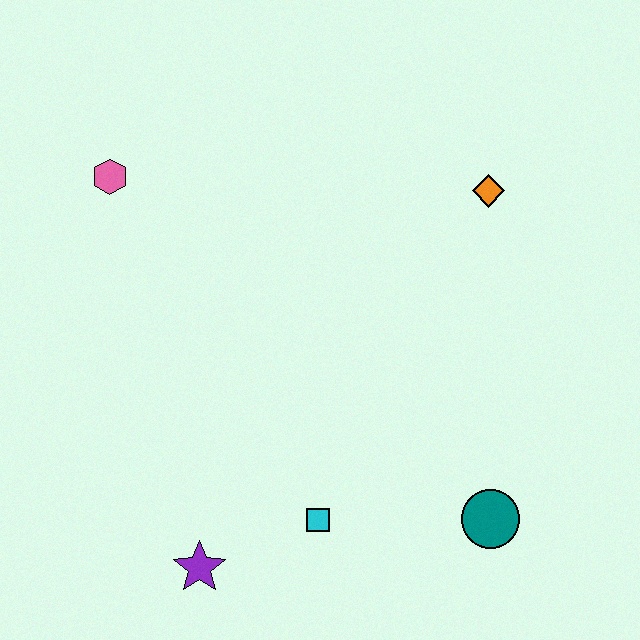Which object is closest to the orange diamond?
The teal circle is closest to the orange diamond.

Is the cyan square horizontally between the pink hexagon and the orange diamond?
Yes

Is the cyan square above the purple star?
Yes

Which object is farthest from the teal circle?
The pink hexagon is farthest from the teal circle.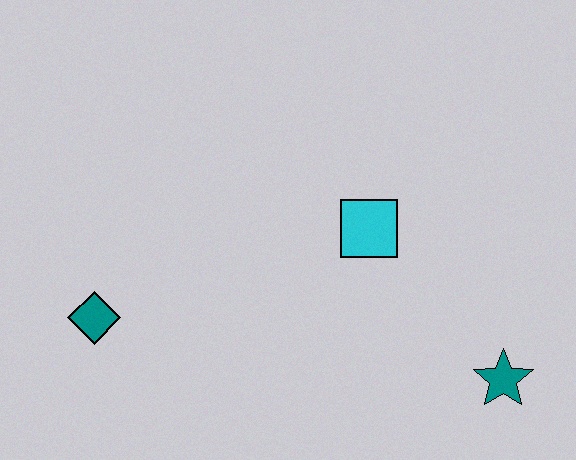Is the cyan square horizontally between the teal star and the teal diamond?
Yes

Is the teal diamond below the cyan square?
Yes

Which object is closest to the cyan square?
The teal star is closest to the cyan square.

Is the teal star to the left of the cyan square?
No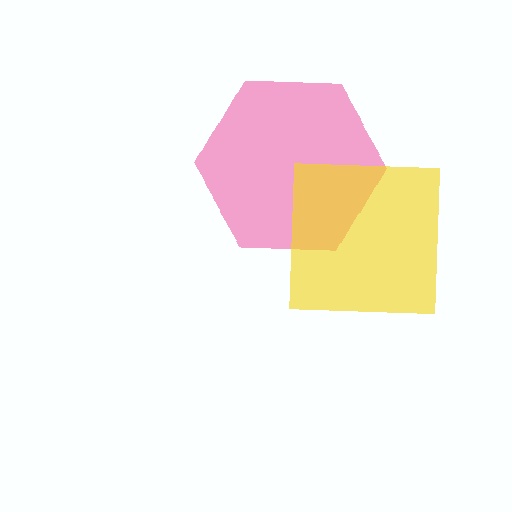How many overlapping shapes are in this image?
There are 2 overlapping shapes in the image.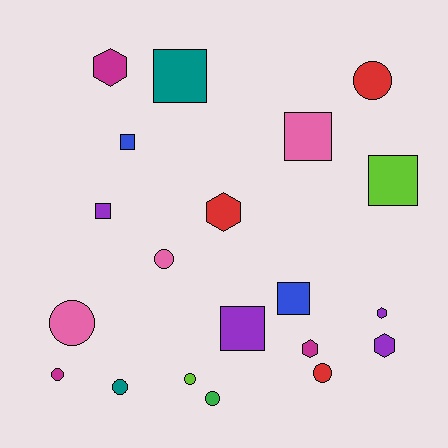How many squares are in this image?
There are 7 squares.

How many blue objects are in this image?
There are 2 blue objects.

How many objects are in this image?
There are 20 objects.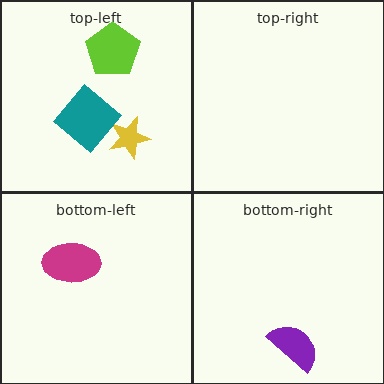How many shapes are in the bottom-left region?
1.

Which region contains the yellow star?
The top-left region.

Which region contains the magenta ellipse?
The bottom-left region.